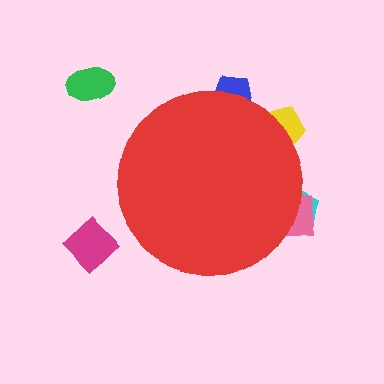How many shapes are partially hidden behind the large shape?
4 shapes are partially hidden.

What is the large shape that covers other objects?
A red circle.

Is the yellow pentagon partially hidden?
Yes, the yellow pentagon is partially hidden behind the red circle.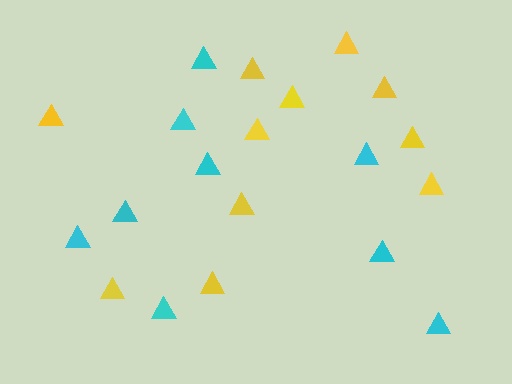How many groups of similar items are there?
There are 2 groups: one group of yellow triangles (11) and one group of cyan triangles (9).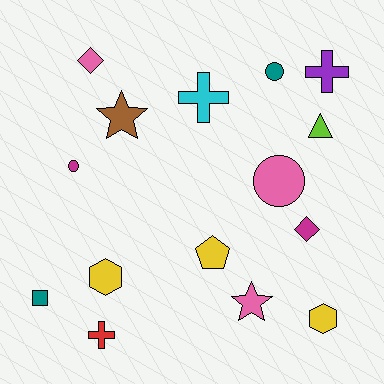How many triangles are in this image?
There is 1 triangle.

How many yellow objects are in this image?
There are 3 yellow objects.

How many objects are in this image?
There are 15 objects.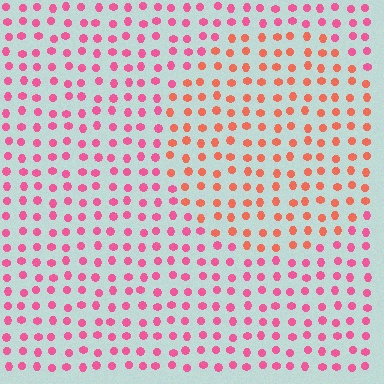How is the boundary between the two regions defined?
The boundary is defined purely by a slight shift in hue (about 34 degrees). Spacing, size, and orientation are identical on both sides.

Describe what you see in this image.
The image is filled with small pink elements in a uniform arrangement. A circle-shaped region is visible where the elements are tinted to a slightly different hue, forming a subtle color boundary.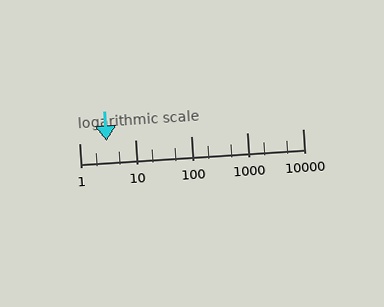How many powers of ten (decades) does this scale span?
The scale spans 4 decades, from 1 to 10000.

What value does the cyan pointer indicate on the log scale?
The pointer indicates approximately 3.1.